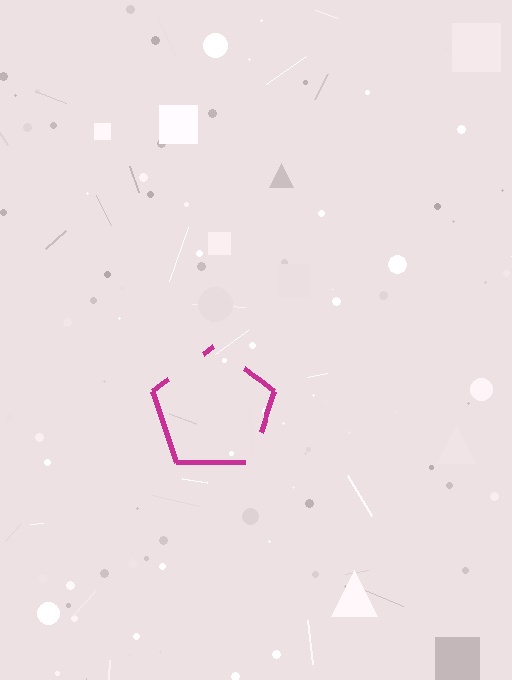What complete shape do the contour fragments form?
The contour fragments form a pentagon.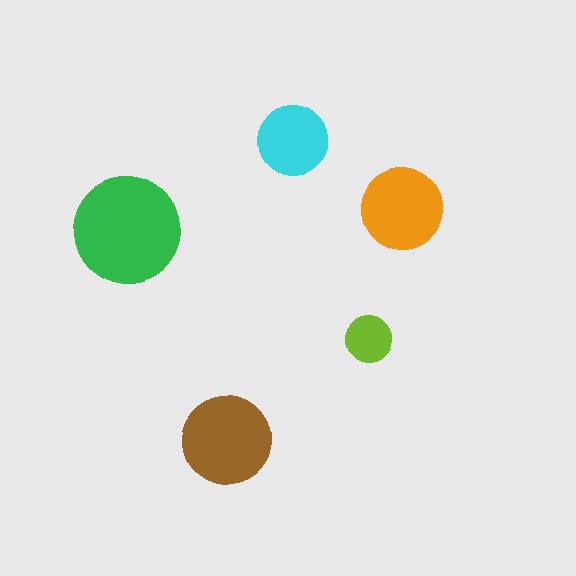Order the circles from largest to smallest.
the green one, the brown one, the orange one, the cyan one, the lime one.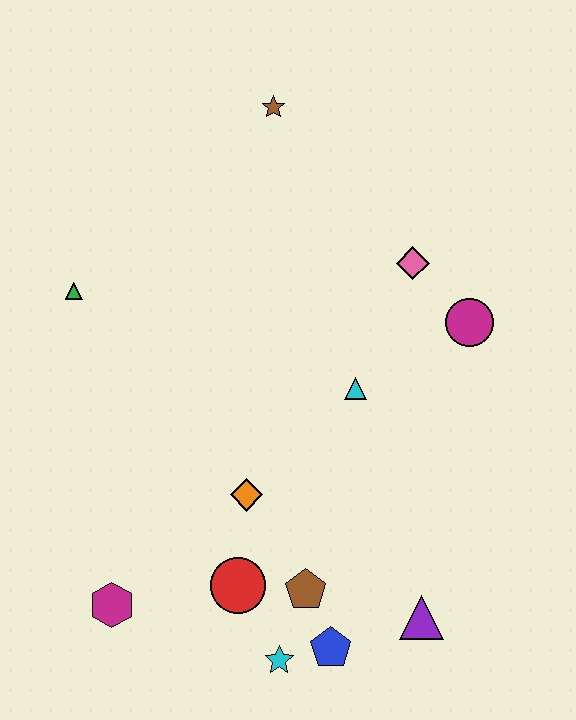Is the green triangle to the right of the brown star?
No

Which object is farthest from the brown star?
The cyan star is farthest from the brown star.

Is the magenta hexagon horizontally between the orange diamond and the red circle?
No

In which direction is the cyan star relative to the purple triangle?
The cyan star is to the left of the purple triangle.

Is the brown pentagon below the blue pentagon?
No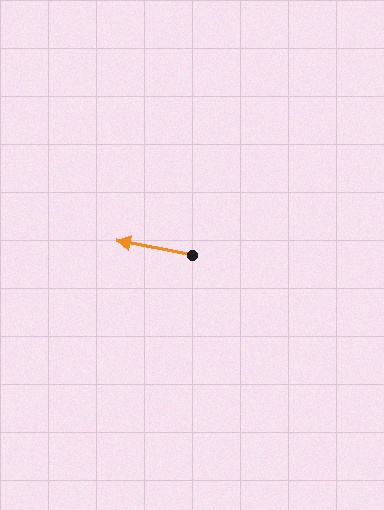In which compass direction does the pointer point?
West.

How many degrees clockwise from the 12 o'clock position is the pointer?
Approximately 281 degrees.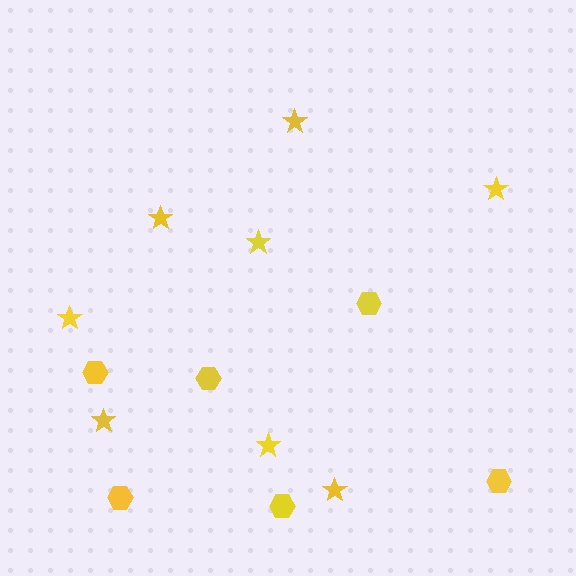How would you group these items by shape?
There are 2 groups: one group of stars (8) and one group of hexagons (6).